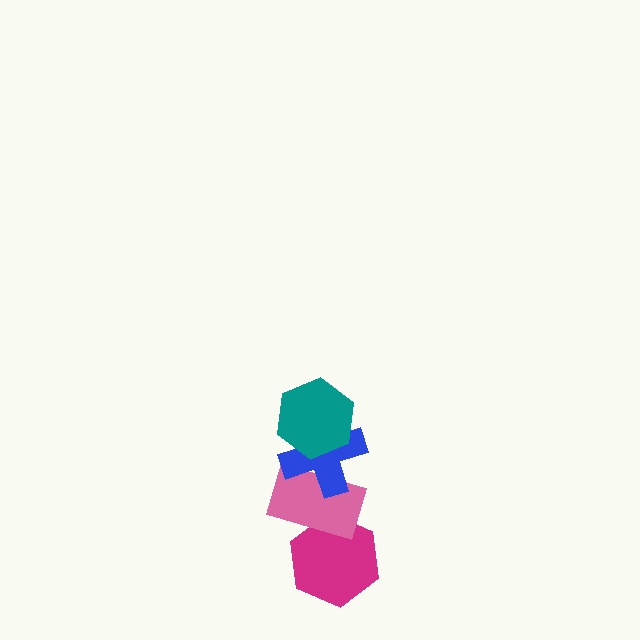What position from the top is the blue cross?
The blue cross is 2nd from the top.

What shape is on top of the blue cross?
The teal hexagon is on top of the blue cross.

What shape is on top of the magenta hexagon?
The pink rectangle is on top of the magenta hexagon.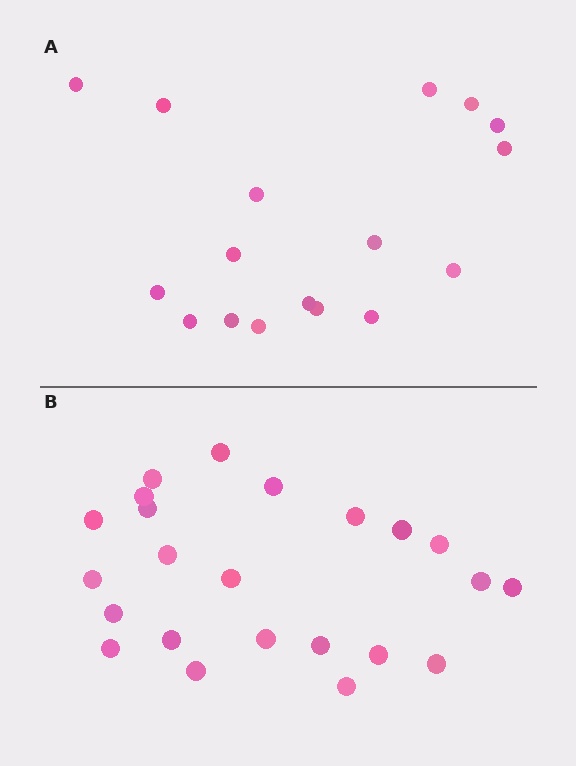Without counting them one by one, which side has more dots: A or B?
Region B (the bottom region) has more dots.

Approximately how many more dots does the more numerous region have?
Region B has about 6 more dots than region A.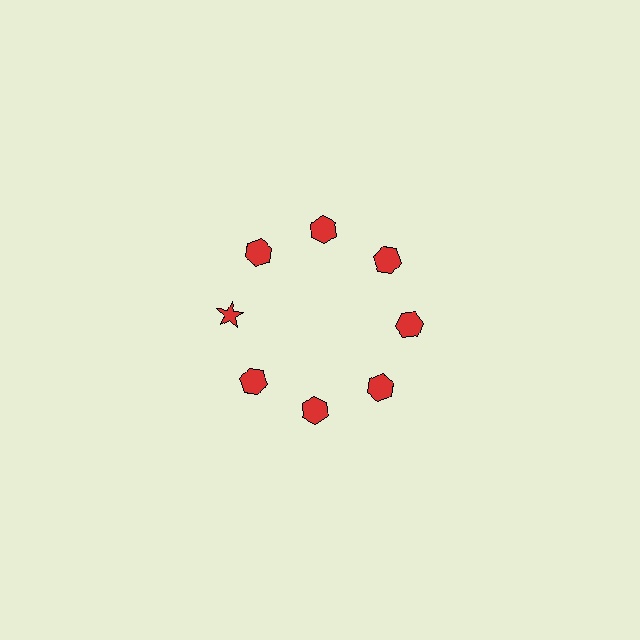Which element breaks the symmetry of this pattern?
The red star at roughly the 9 o'clock position breaks the symmetry. All other shapes are red hexagons.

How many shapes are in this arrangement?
There are 8 shapes arranged in a ring pattern.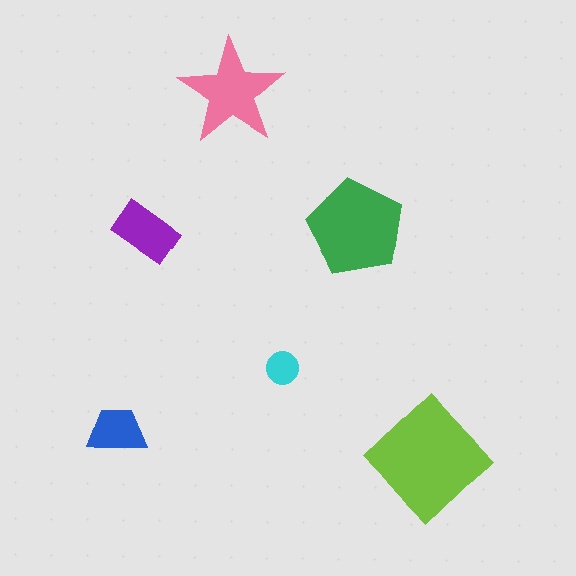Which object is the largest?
The lime diamond.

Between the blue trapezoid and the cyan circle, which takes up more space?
The blue trapezoid.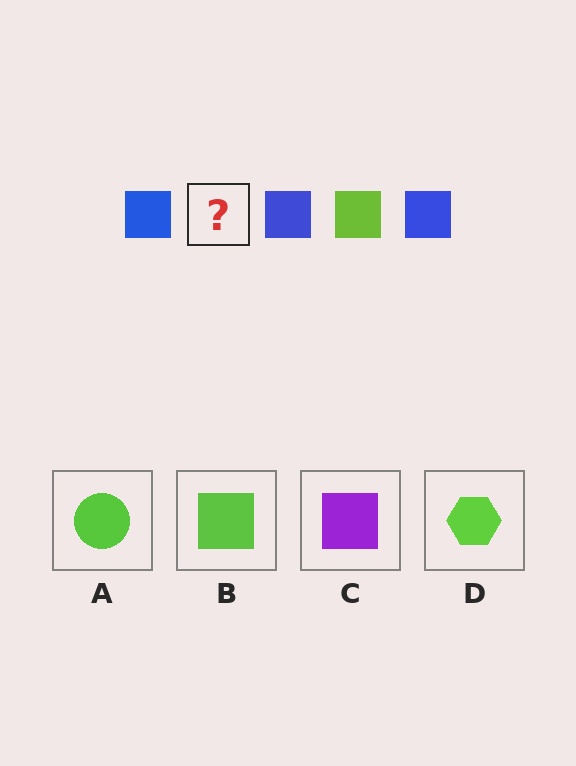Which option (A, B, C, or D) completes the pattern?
B.